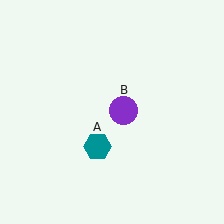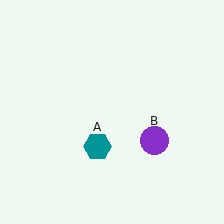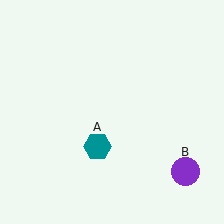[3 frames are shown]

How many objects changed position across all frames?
1 object changed position: purple circle (object B).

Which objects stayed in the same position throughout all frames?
Teal hexagon (object A) remained stationary.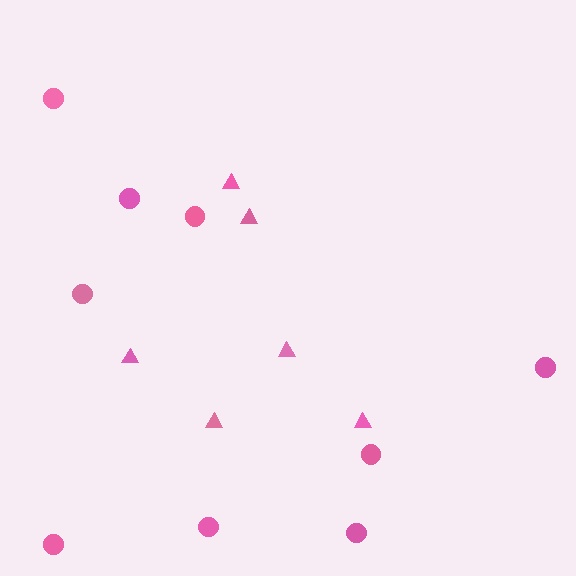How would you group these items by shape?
There are 2 groups: one group of triangles (6) and one group of circles (9).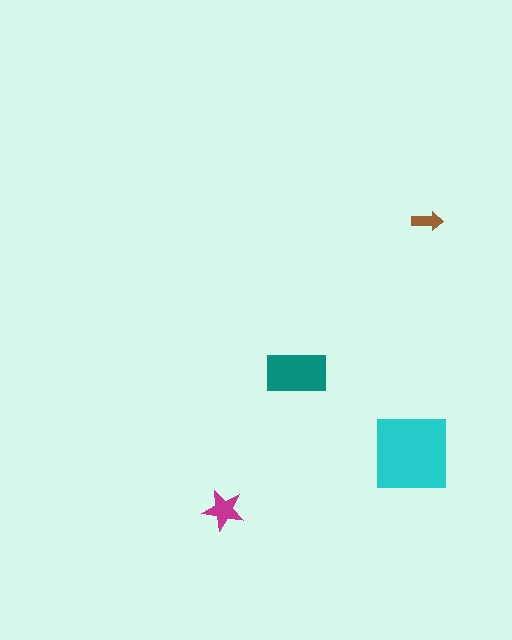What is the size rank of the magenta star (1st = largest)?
3rd.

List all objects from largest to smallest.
The cyan square, the teal rectangle, the magenta star, the brown arrow.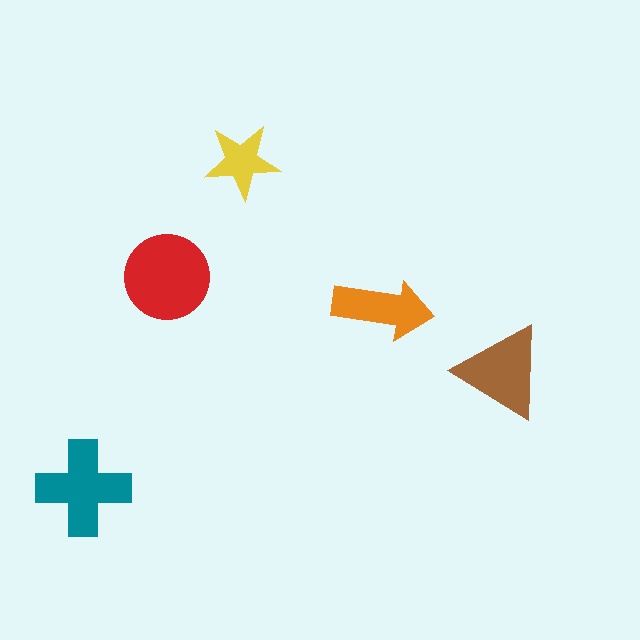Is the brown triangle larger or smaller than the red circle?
Smaller.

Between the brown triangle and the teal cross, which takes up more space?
The teal cross.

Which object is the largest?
The red circle.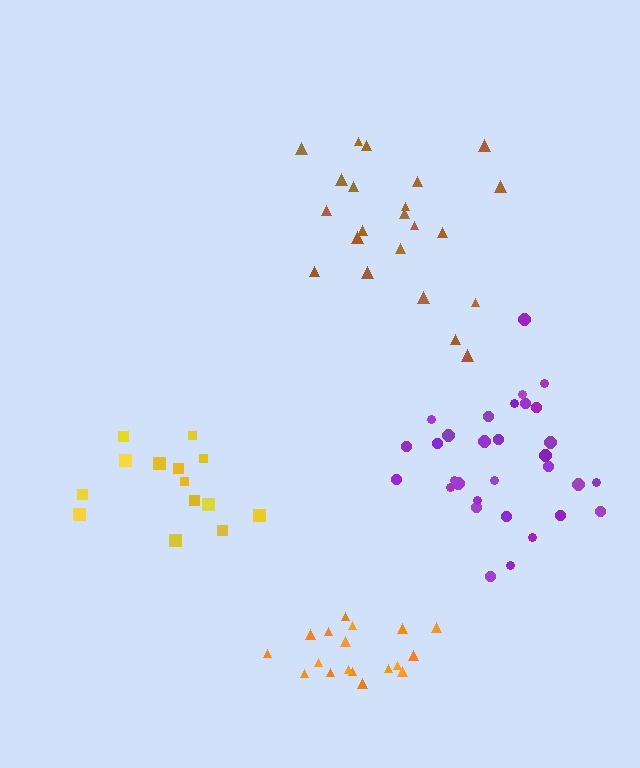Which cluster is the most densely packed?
Orange.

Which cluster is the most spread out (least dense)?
Yellow.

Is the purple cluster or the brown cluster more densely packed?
Purple.